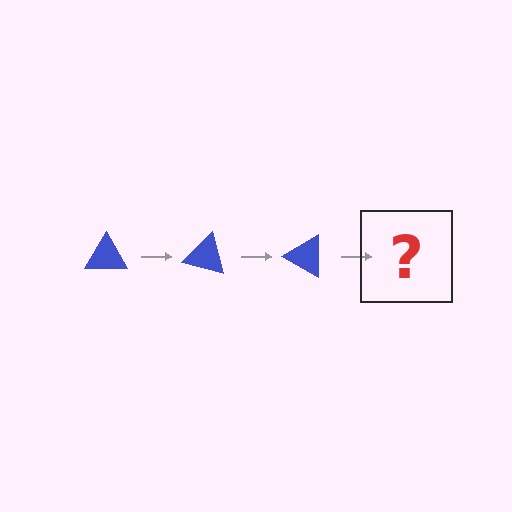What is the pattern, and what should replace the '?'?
The pattern is that the triangle rotates 15 degrees each step. The '?' should be a blue triangle rotated 45 degrees.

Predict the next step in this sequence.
The next step is a blue triangle rotated 45 degrees.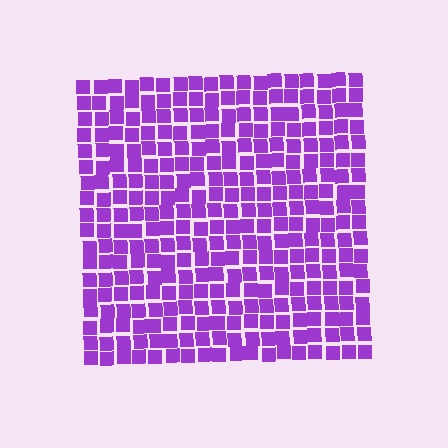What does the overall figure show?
The overall figure shows a square.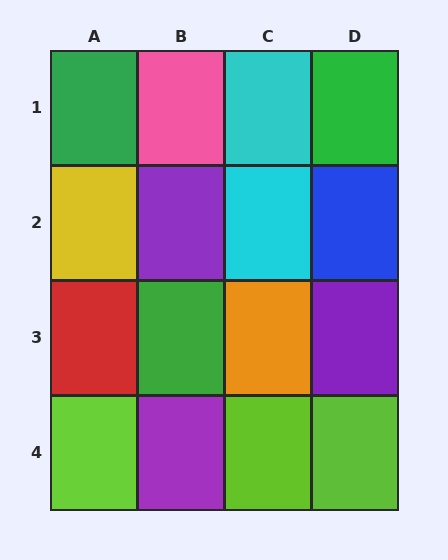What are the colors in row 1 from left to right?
Green, pink, cyan, green.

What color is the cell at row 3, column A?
Red.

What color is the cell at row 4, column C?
Lime.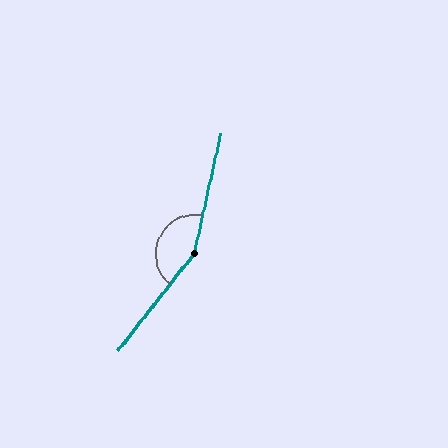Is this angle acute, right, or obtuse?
It is obtuse.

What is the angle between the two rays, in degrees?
Approximately 154 degrees.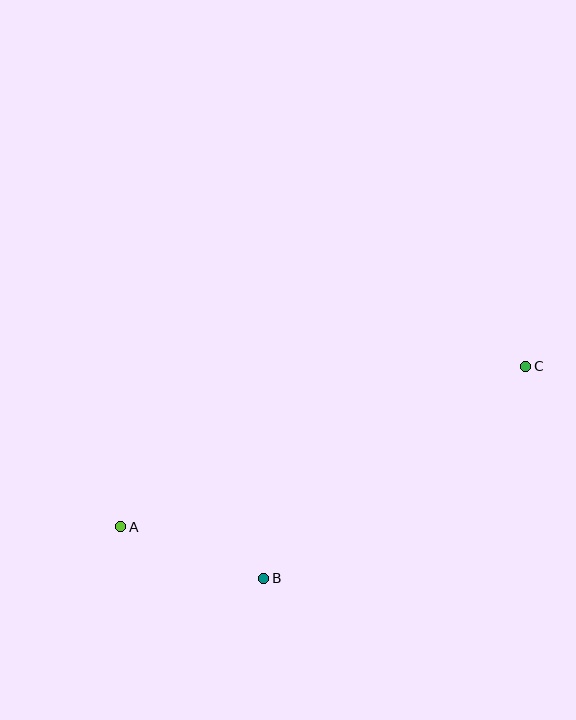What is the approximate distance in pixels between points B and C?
The distance between B and C is approximately 337 pixels.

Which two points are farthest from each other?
Points A and C are farthest from each other.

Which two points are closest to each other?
Points A and B are closest to each other.